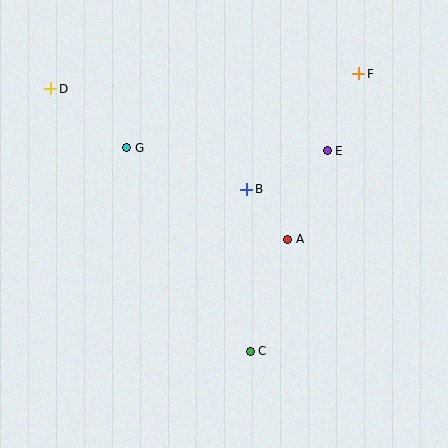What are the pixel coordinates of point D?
Point D is at (51, 89).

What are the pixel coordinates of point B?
Point B is at (247, 189).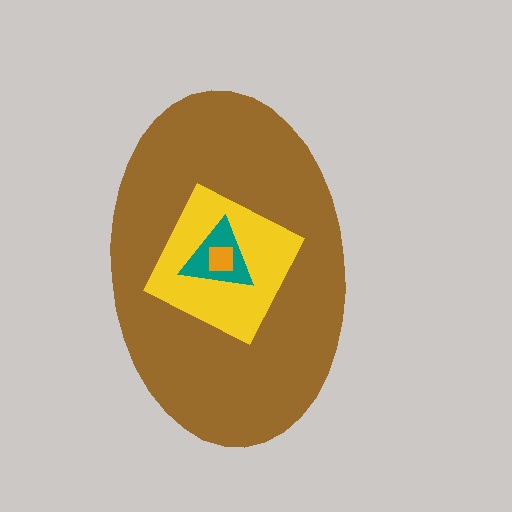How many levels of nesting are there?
4.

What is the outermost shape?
The brown ellipse.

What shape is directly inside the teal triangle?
The orange square.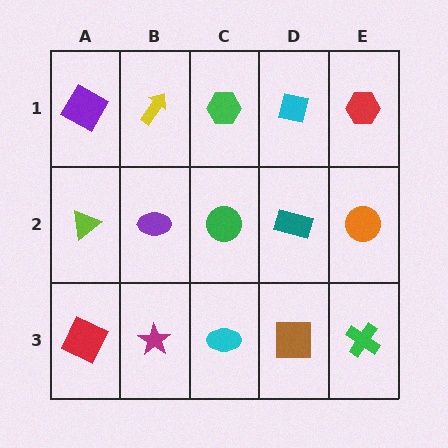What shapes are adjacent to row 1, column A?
A lime triangle (row 2, column A), a yellow arrow (row 1, column B).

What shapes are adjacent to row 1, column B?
A purple ellipse (row 2, column B), a purple diamond (row 1, column A), a green hexagon (row 1, column C).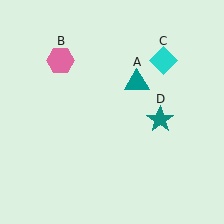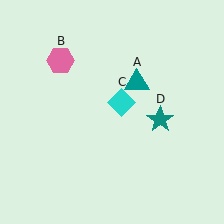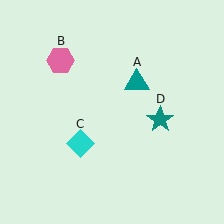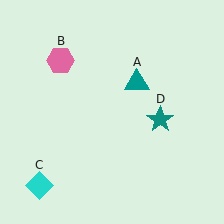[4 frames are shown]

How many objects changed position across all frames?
1 object changed position: cyan diamond (object C).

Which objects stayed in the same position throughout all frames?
Teal triangle (object A) and pink hexagon (object B) and teal star (object D) remained stationary.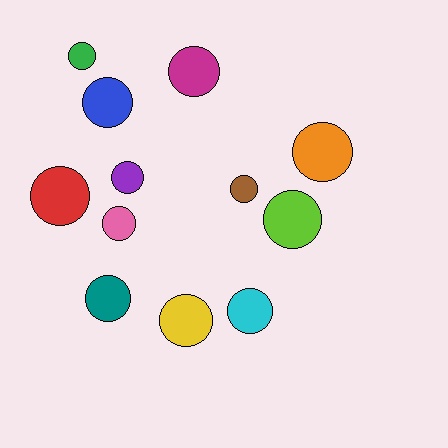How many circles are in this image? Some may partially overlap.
There are 12 circles.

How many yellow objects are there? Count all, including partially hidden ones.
There is 1 yellow object.